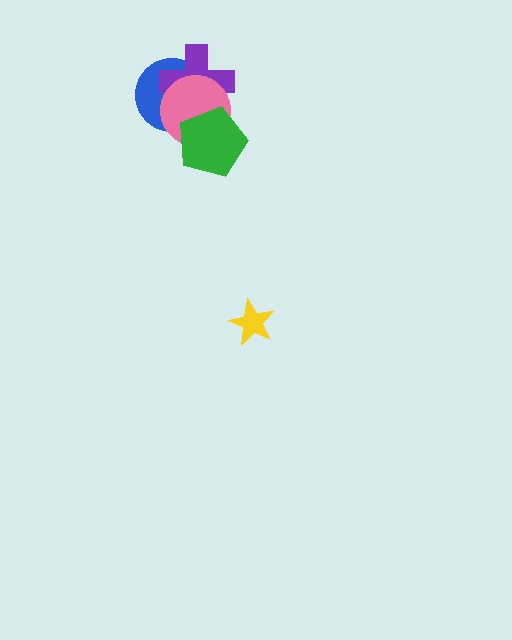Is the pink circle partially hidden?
Yes, it is partially covered by another shape.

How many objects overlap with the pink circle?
3 objects overlap with the pink circle.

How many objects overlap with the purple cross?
3 objects overlap with the purple cross.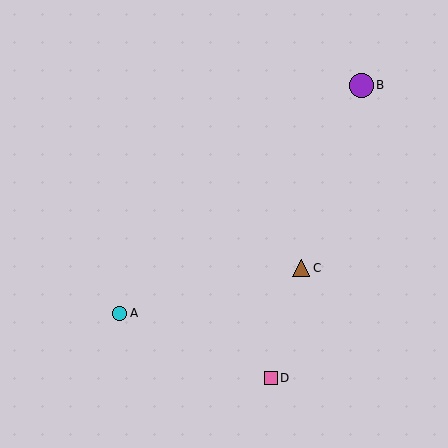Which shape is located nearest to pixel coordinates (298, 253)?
The brown triangle (labeled C) at (301, 268) is nearest to that location.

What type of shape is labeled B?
Shape B is a purple circle.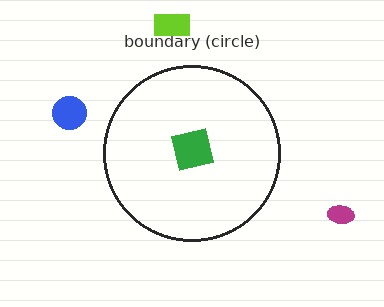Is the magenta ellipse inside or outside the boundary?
Outside.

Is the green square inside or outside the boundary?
Inside.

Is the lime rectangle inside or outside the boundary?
Outside.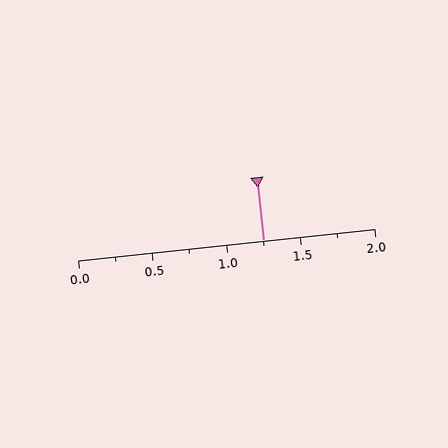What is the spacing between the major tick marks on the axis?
The major ticks are spaced 0.5 apart.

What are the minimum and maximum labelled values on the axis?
The axis runs from 0.0 to 2.0.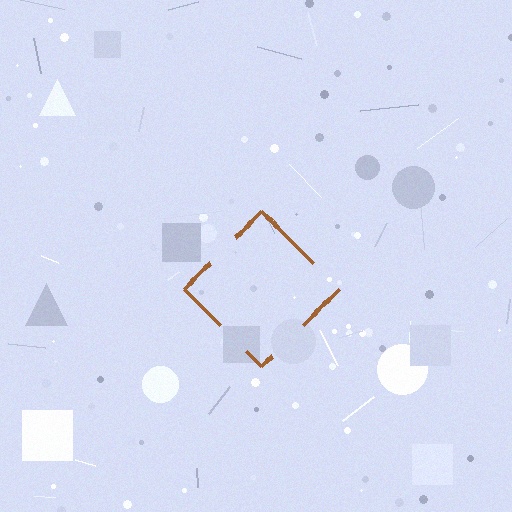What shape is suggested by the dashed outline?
The dashed outline suggests a diamond.